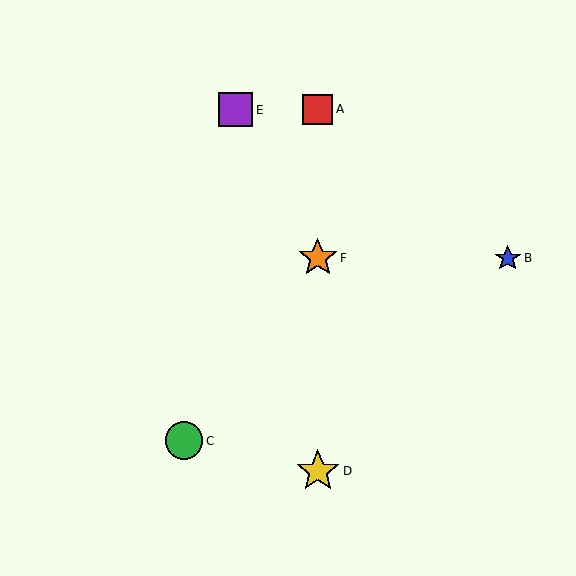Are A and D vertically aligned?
Yes, both are at x≈318.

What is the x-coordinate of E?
Object E is at x≈236.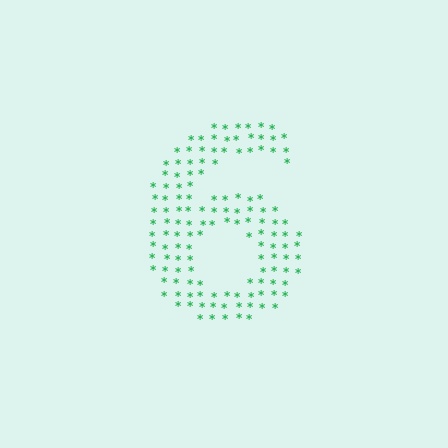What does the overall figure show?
The overall figure shows the digit 6.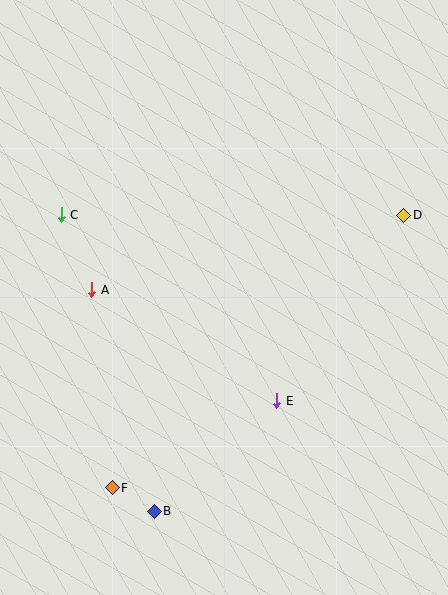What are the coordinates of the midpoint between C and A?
The midpoint between C and A is at (76, 252).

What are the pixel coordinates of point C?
Point C is at (61, 215).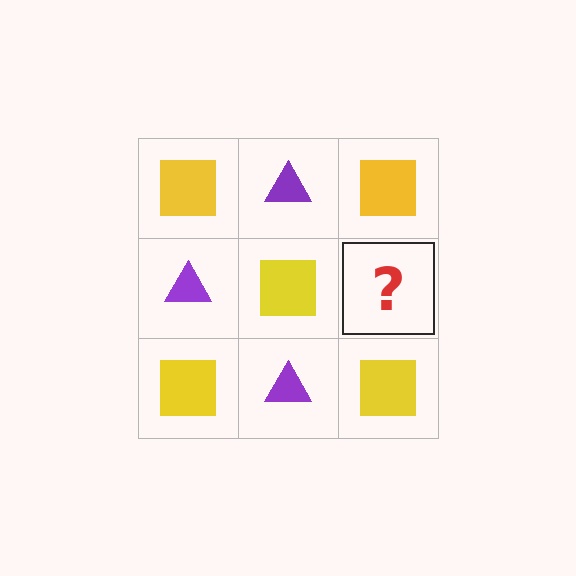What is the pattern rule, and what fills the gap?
The rule is that it alternates yellow square and purple triangle in a checkerboard pattern. The gap should be filled with a purple triangle.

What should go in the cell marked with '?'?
The missing cell should contain a purple triangle.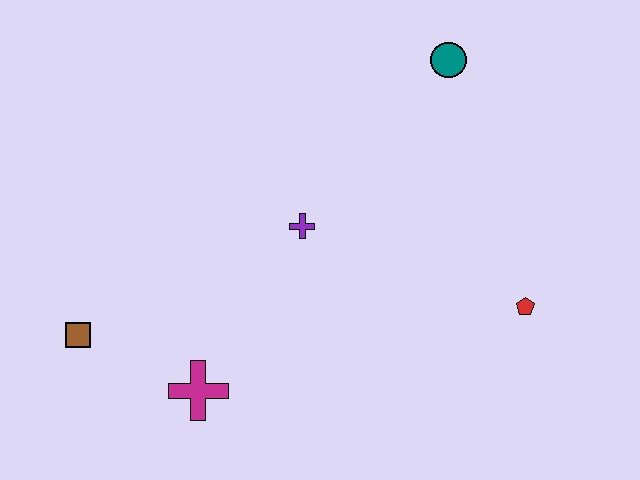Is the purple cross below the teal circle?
Yes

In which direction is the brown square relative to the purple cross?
The brown square is to the left of the purple cross.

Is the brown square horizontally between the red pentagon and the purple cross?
No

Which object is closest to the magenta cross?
The brown square is closest to the magenta cross.